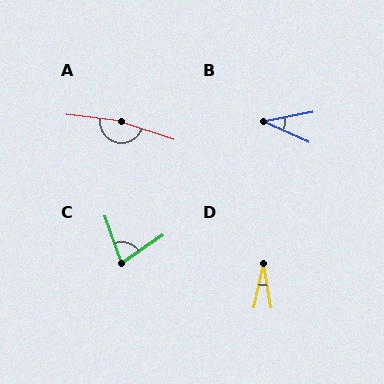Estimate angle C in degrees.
Approximately 75 degrees.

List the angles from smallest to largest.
D (21°), B (35°), C (75°), A (169°).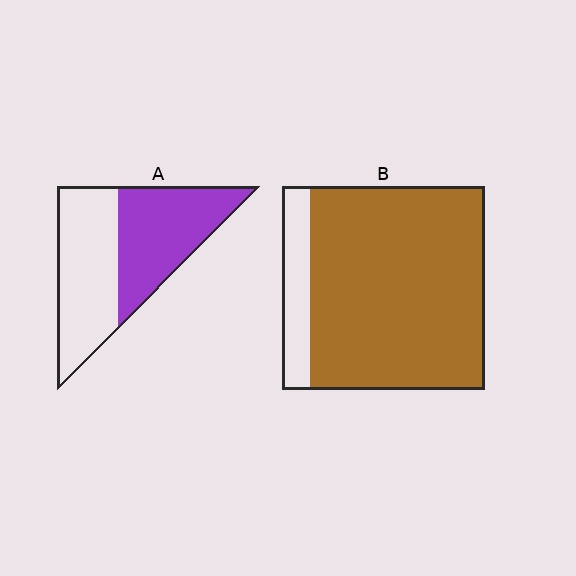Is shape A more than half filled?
Roughly half.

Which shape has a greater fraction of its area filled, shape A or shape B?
Shape B.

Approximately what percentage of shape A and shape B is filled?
A is approximately 50% and B is approximately 85%.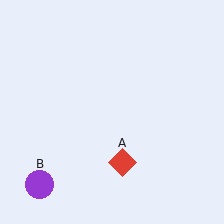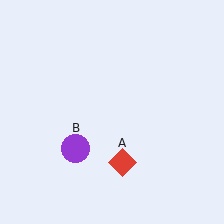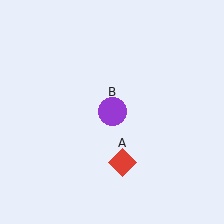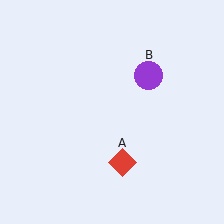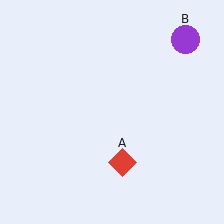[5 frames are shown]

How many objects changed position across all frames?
1 object changed position: purple circle (object B).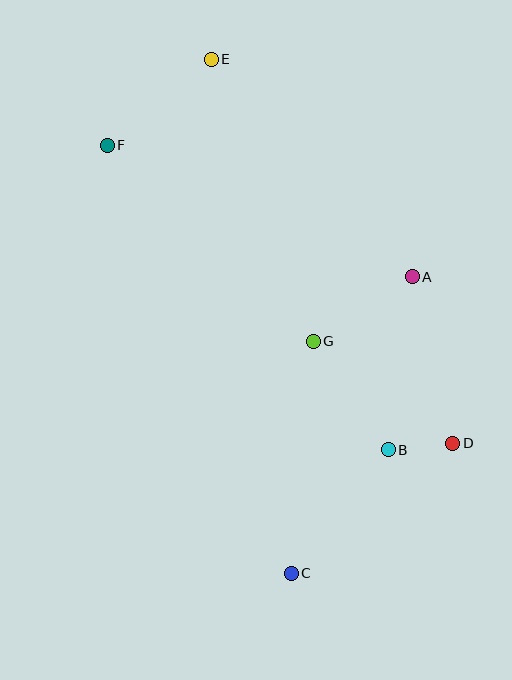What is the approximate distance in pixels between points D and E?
The distance between D and E is approximately 454 pixels.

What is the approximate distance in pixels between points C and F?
The distance between C and F is approximately 466 pixels.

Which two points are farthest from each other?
Points C and E are farthest from each other.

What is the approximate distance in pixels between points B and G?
The distance between B and G is approximately 132 pixels.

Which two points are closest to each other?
Points B and D are closest to each other.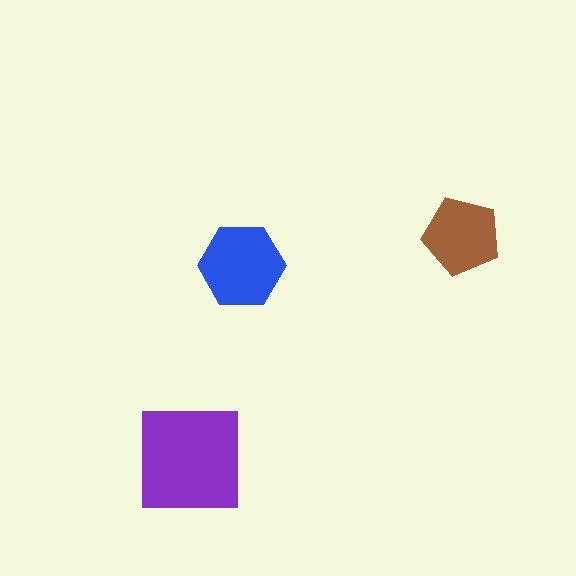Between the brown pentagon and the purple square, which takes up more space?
The purple square.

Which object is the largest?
The purple square.